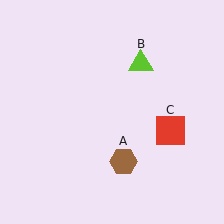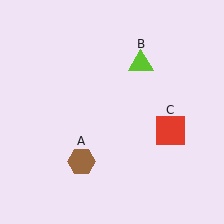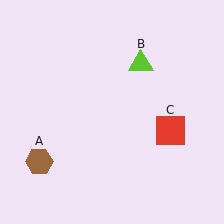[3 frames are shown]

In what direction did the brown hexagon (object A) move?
The brown hexagon (object A) moved left.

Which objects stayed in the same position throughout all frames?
Lime triangle (object B) and red square (object C) remained stationary.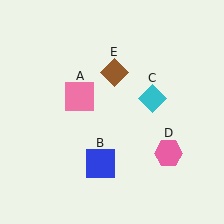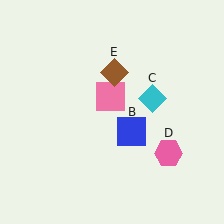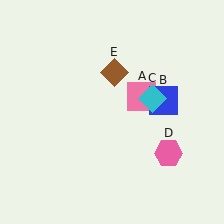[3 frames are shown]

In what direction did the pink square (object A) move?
The pink square (object A) moved right.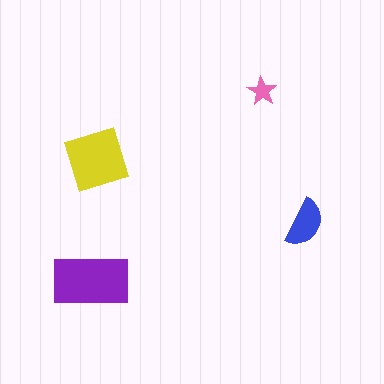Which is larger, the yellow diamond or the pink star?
The yellow diamond.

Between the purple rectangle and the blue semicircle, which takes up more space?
The purple rectangle.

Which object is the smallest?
The pink star.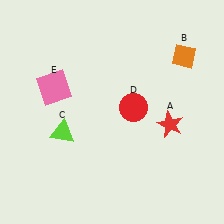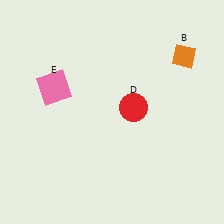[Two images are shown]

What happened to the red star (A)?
The red star (A) was removed in Image 2. It was in the bottom-right area of Image 1.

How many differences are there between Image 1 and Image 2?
There are 2 differences between the two images.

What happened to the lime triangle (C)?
The lime triangle (C) was removed in Image 2. It was in the bottom-left area of Image 1.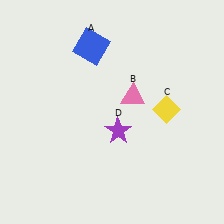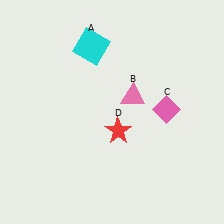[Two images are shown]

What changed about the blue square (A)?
In Image 1, A is blue. In Image 2, it changed to cyan.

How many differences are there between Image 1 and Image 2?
There are 3 differences between the two images.